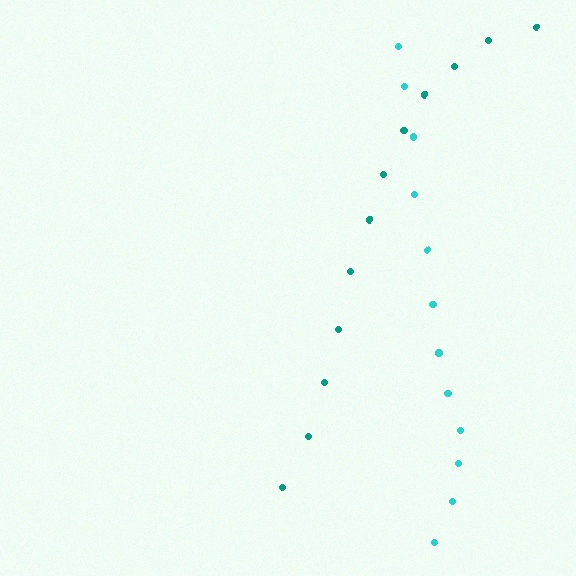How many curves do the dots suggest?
There are 2 distinct paths.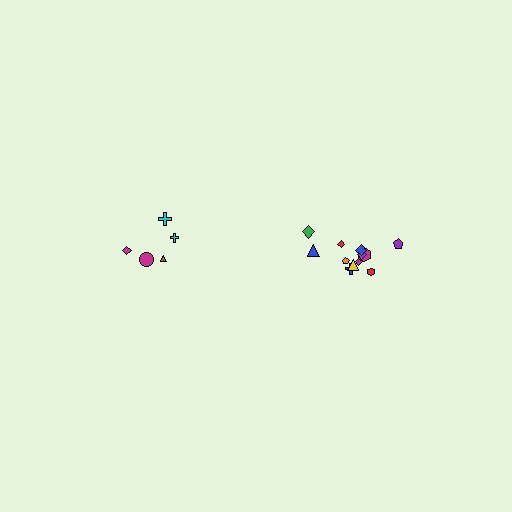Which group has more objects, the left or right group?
The right group.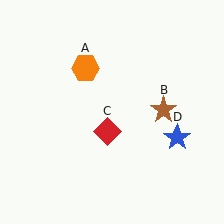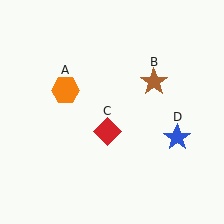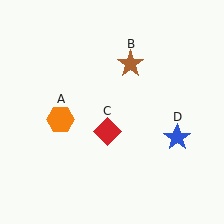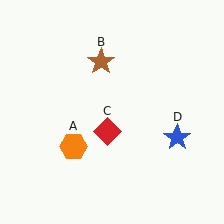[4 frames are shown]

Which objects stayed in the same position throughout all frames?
Red diamond (object C) and blue star (object D) remained stationary.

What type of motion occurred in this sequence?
The orange hexagon (object A), brown star (object B) rotated counterclockwise around the center of the scene.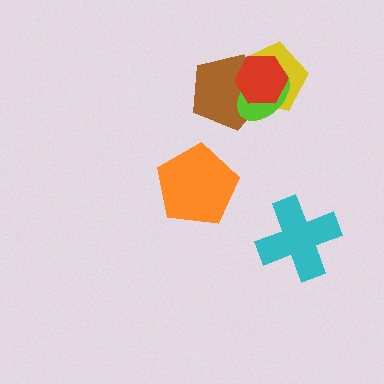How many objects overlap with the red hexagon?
3 objects overlap with the red hexagon.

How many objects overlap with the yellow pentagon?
3 objects overlap with the yellow pentagon.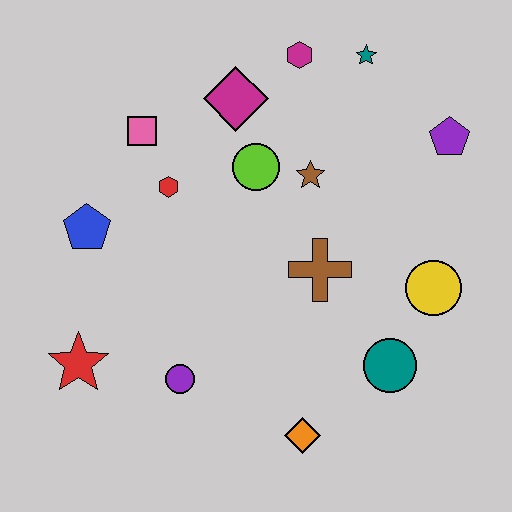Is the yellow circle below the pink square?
Yes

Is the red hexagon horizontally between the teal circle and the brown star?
No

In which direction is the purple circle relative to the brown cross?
The purple circle is to the left of the brown cross.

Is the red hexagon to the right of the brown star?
No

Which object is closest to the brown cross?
The brown star is closest to the brown cross.